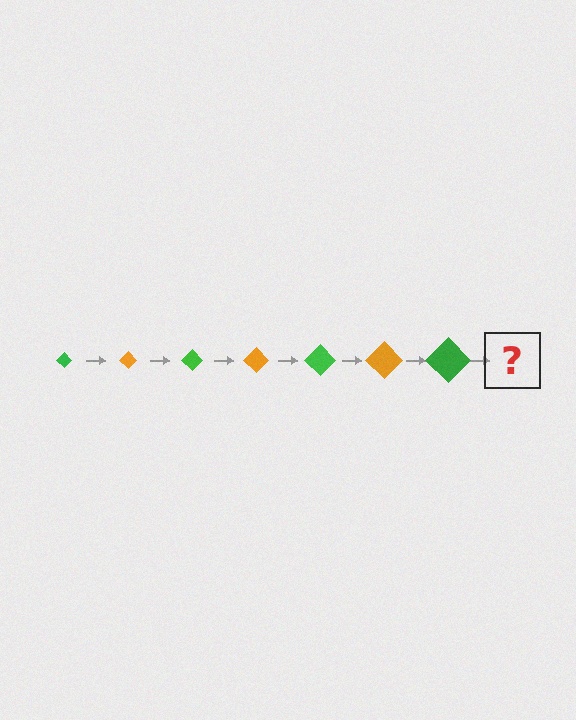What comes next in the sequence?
The next element should be an orange diamond, larger than the previous one.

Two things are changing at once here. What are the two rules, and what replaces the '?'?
The two rules are that the diamond grows larger each step and the color cycles through green and orange. The '?' should be an orange diamond, larger than the previous one.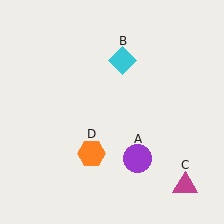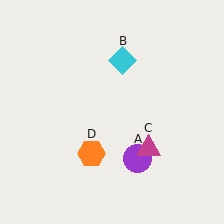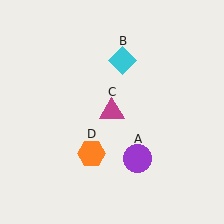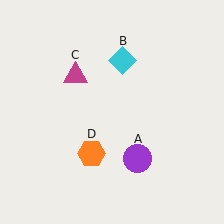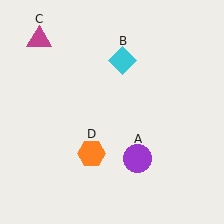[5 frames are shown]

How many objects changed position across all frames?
1 object changed position: magenta triangle (object C).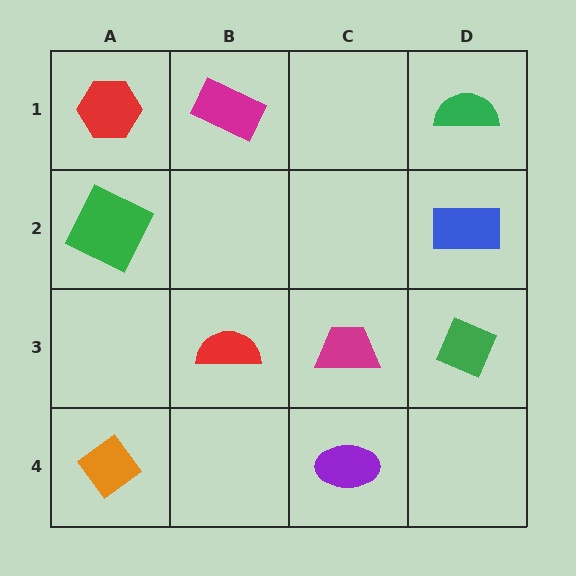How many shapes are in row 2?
2 shapes.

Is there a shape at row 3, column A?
No, that cell is empty.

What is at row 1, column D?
A green semicircle.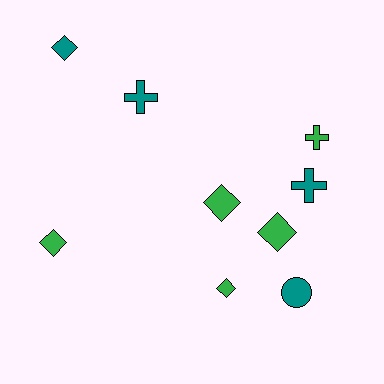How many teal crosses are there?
There are 2 teal crosses.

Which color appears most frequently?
Green, with 5 objects.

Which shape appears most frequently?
Diamond, with 5 objects.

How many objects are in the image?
There are 9 objects.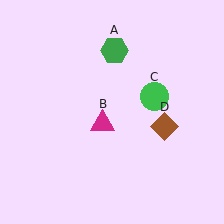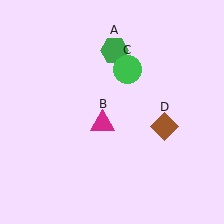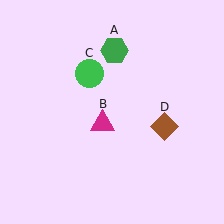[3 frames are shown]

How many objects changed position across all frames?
1 object changed position: green circle (object C).